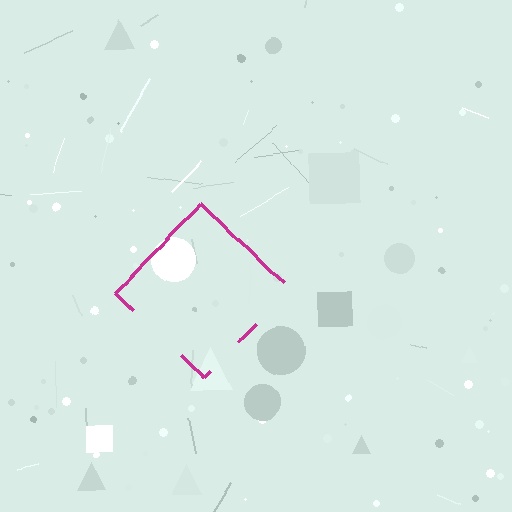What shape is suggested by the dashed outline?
The dashed outline suggests a diamond.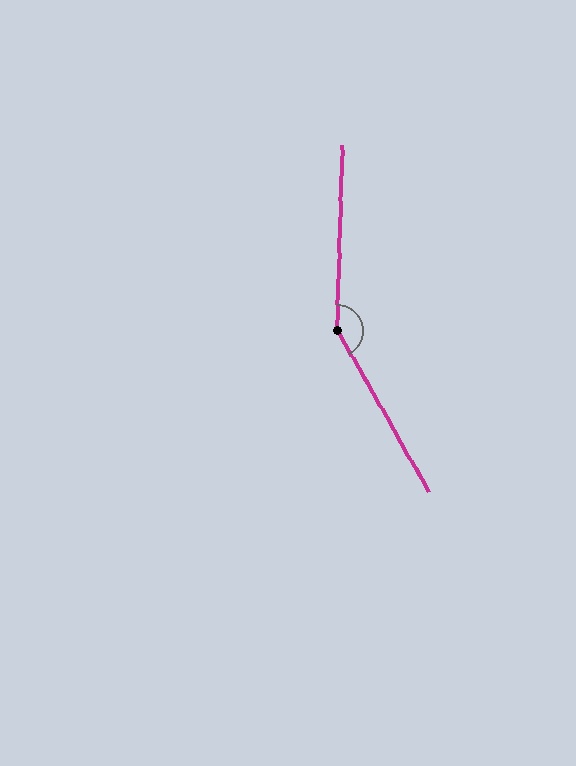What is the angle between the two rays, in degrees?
Approximately 149 degrees.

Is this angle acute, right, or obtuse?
It is obtuse.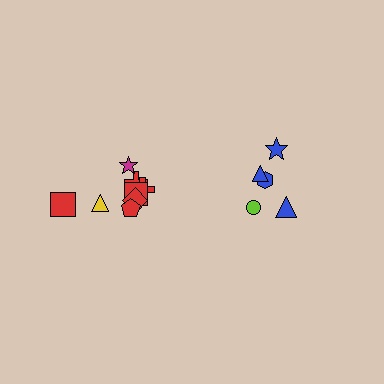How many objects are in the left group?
There are 8 objects.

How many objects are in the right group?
There are 5 objects.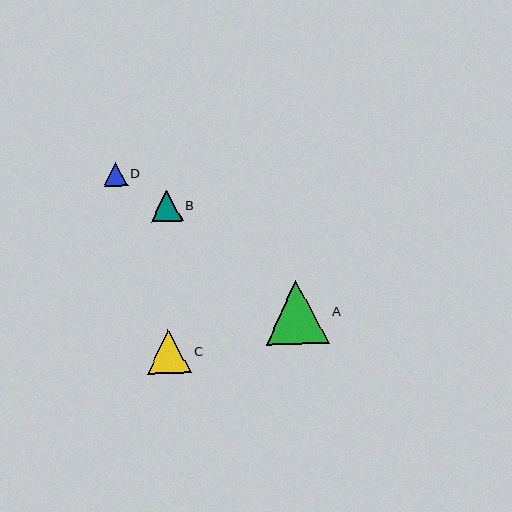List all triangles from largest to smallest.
From largest to smallest: A, C, B, D.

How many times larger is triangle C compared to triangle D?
Triangle C is approximately 1.8 times the size of triangle D.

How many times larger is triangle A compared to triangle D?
Triangle A is approximately 2.7 times the size of triangle D.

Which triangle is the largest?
Triangle A is the largest with a size of approximately 63 pixels.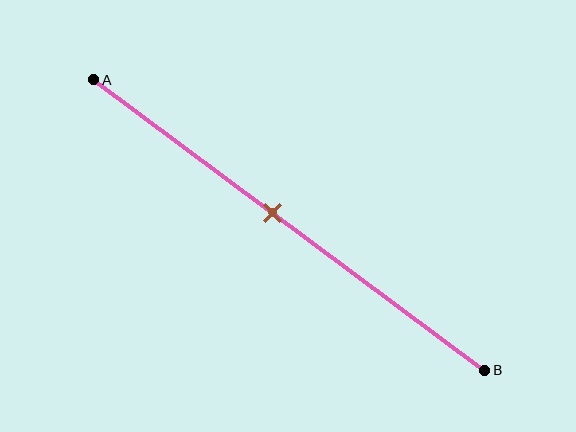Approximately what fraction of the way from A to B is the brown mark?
The brown mark is approximately 45% of the way from A to B.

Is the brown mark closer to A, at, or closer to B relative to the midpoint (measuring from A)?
The brown mark is closer to point A than the midpoint of segment AB.